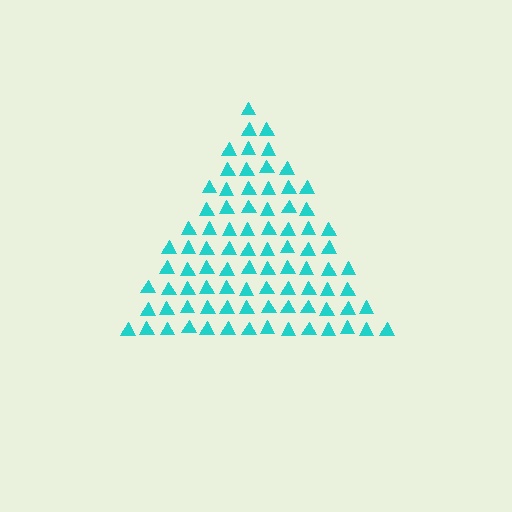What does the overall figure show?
The overall figure shows a triangle.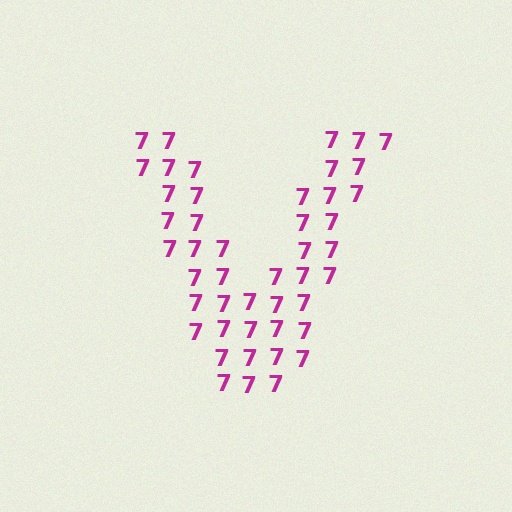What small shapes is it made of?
It is made of small digit 7's.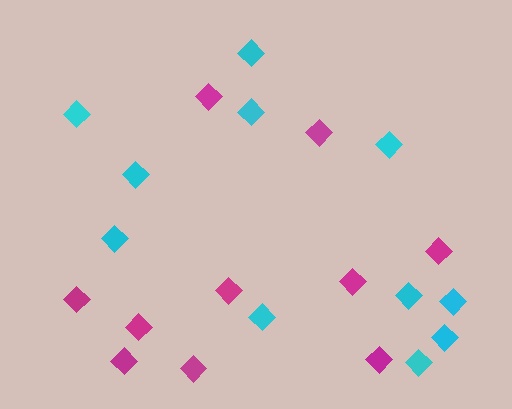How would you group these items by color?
There are 2 groups: one group of cyan diamonds (11) and one group of magenta diamonds (10).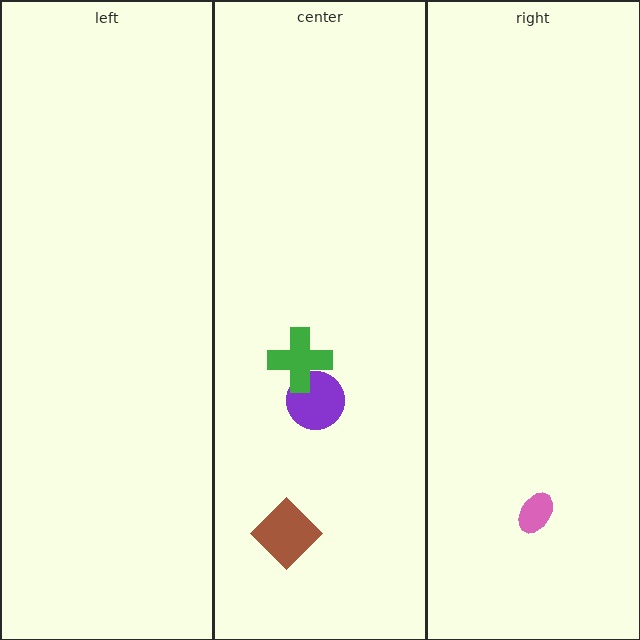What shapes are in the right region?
The pink ellipse.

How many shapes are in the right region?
1.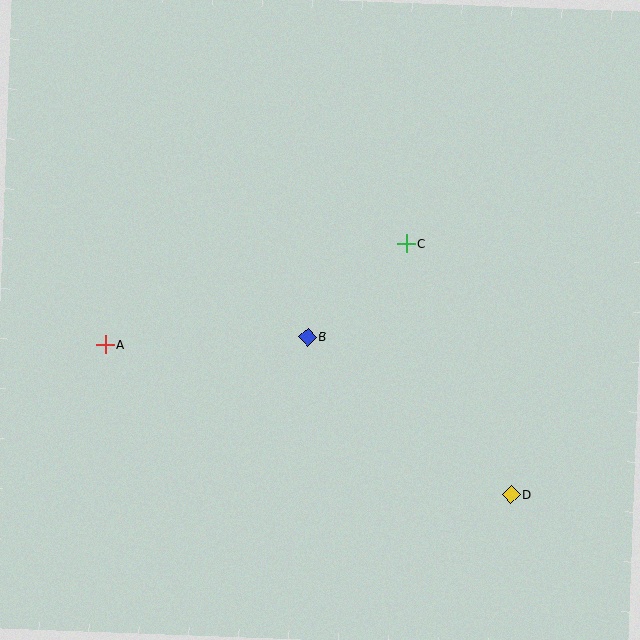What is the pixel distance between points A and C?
The distance between A and C is 318 pixels.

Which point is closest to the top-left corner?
Point A is closest to the top-left corner.